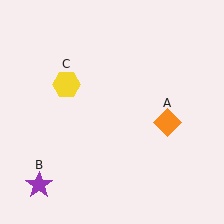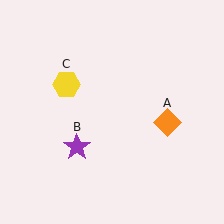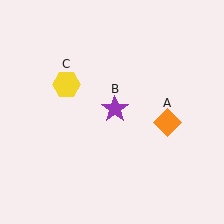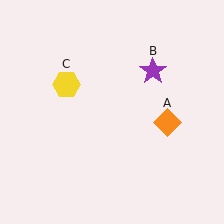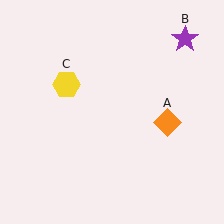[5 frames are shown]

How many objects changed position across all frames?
1 object changed position: purple star (object B).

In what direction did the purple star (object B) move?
The purple star (object B) moved up and to the right.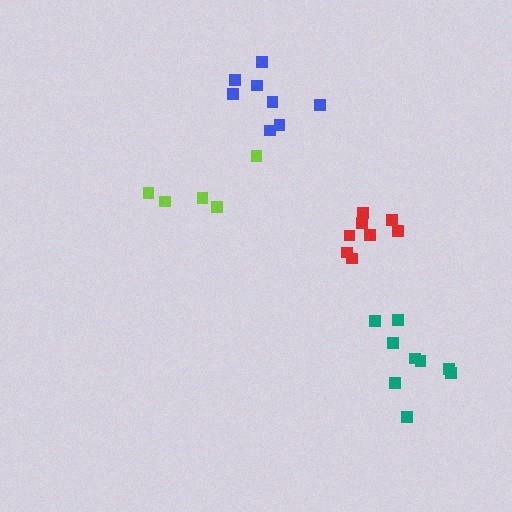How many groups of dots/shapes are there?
There are 4 groups.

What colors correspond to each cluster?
The clusters are colored: blue, red, lime, teal.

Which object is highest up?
The blue cluster is topmost.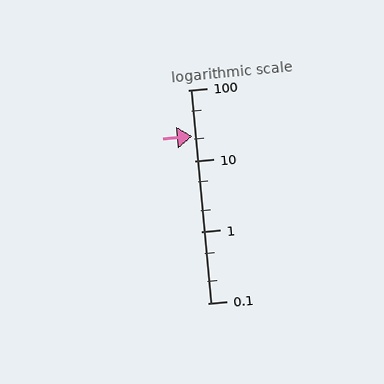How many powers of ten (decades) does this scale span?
The scale spans 3 decades, from 0.1 to 100.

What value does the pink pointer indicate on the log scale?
The pointer indicates approximately 22.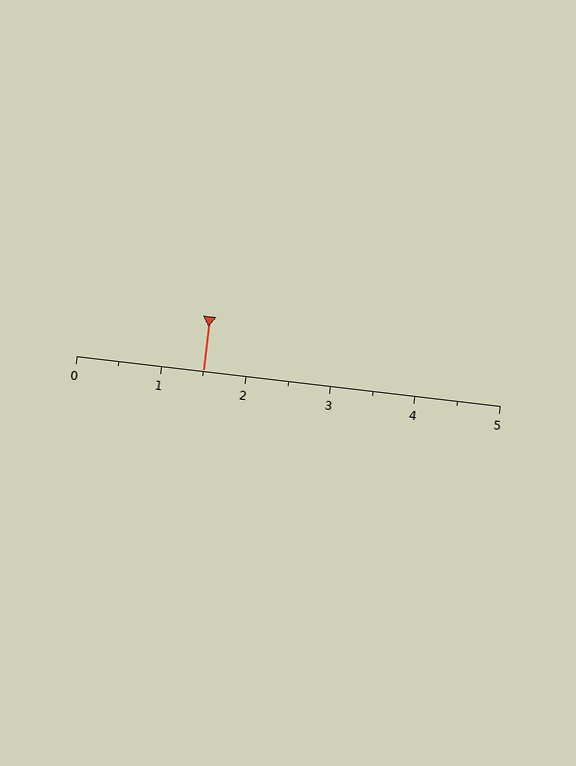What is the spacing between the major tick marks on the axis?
The major ticks are spaced 1 apart.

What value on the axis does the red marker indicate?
The marker indicates approximately 1.5.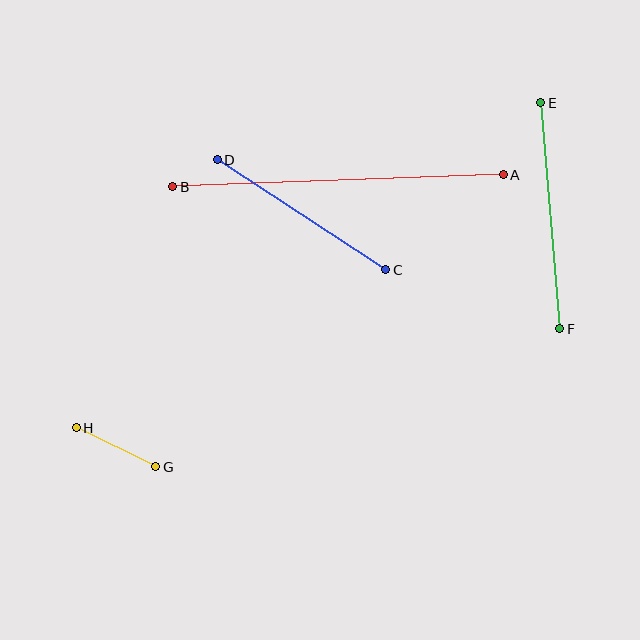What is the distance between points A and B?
The distance is approximately 331 pixels.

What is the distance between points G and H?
The distance is approximately 89 pixels.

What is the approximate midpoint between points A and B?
The midpoint is at approximately (338, 181) pixels.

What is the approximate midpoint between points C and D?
The midpoint is at approximately (302, 215) pixels.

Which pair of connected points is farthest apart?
Points A and B are farthest apart.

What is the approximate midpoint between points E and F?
The midpoint is at approximately (550, 216) pixels.